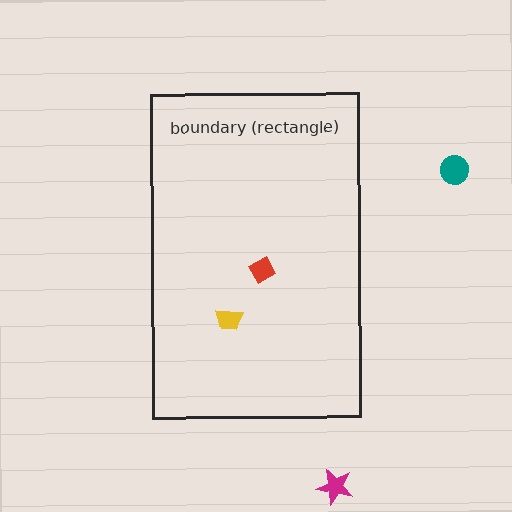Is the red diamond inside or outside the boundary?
Inside.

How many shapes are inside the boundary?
2 inside, 2 outside.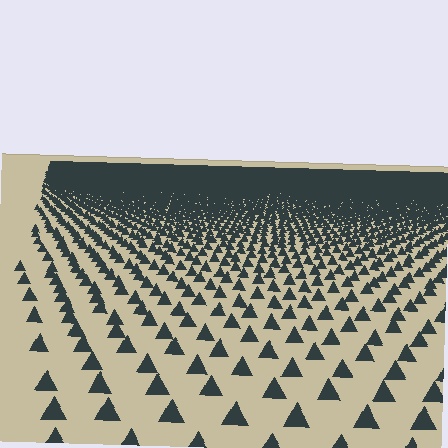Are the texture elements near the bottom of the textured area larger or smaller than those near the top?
Larger. Near the bottom, elements are closer to the viewer and appear at a bigger on-screen size.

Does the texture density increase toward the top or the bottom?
Density increases toward the top.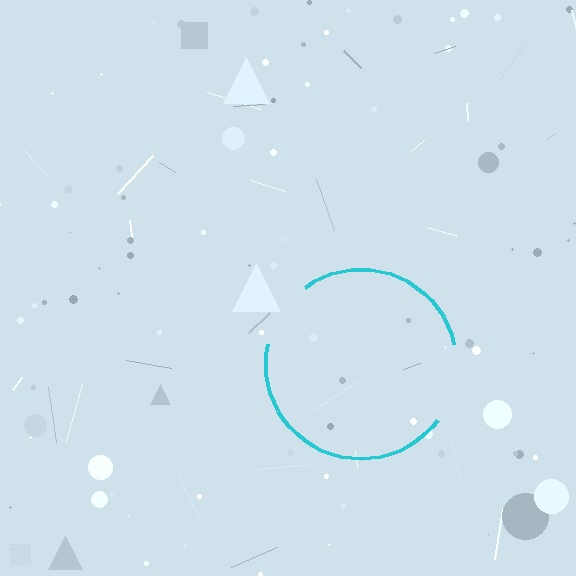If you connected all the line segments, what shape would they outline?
They would outline a circle.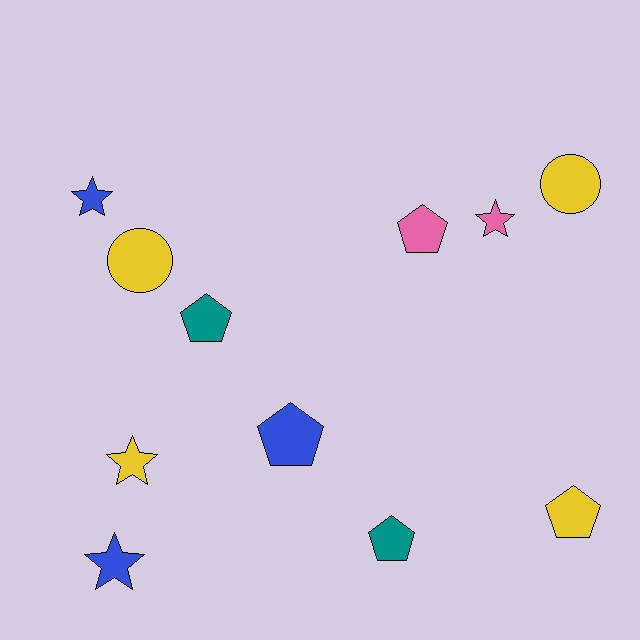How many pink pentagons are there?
There is 1 pink pentagon.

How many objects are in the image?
There are 11 objects.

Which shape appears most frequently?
Pentagon, with 5 objects.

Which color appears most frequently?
Yellow, with 4 objects.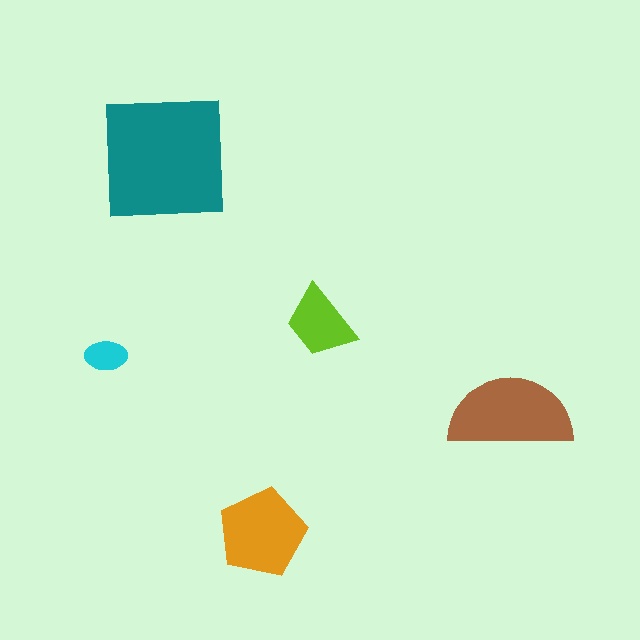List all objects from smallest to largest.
The cyan ellipse, the lime trapezoid, the orange pentagon, the brown semicircle, the teal square.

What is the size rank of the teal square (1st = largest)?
1st.